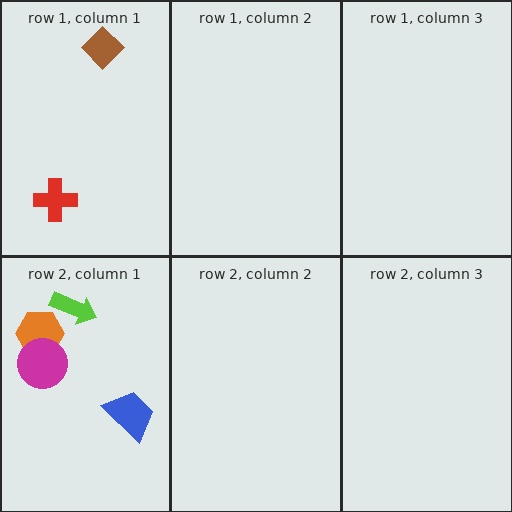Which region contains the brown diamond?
The row 1, column 1 region.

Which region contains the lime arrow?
The row 2, column 1 region.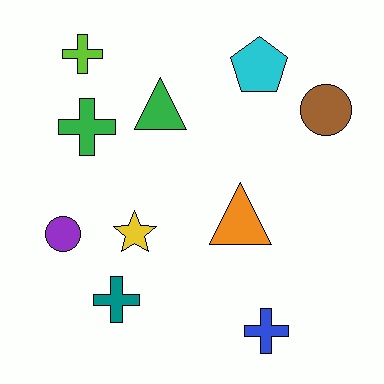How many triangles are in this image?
There are 2 triangles.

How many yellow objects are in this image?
There is 1 yellow object.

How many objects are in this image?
There are 10 objects.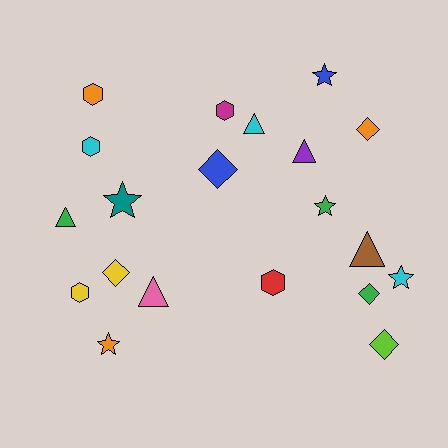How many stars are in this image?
There are 5 stars.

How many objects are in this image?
There are 20 objects.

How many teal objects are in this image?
There is 1 teal object.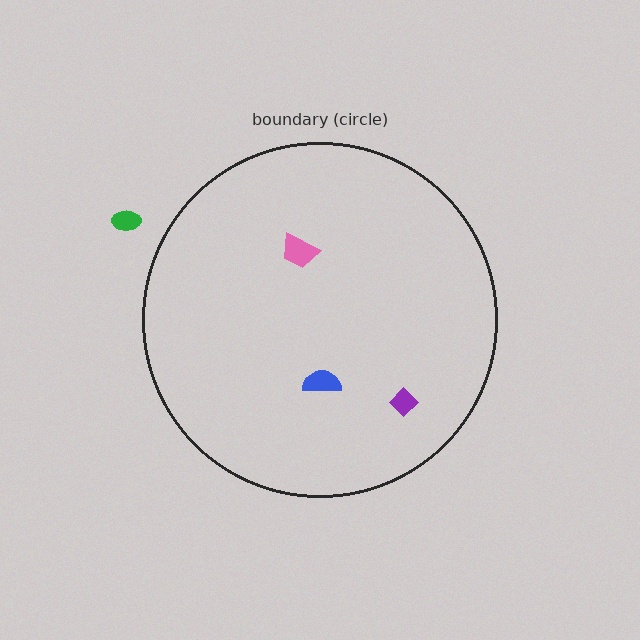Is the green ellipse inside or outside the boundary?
Outside.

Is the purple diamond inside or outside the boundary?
Inside.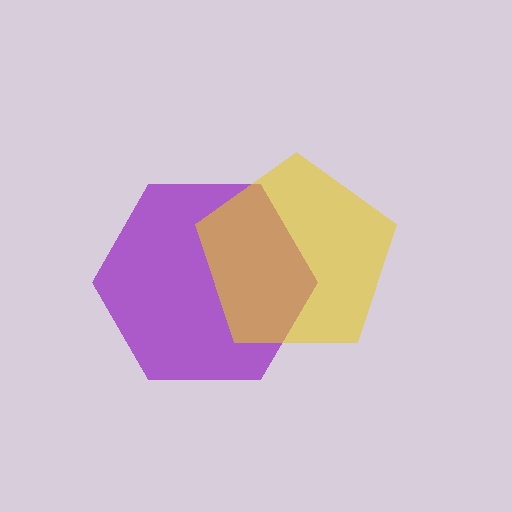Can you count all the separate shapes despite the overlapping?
Yes, there are 2 separate shapes.